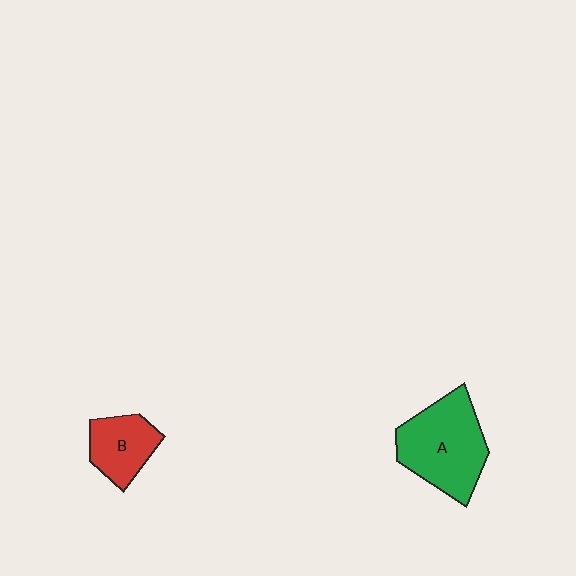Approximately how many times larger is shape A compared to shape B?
Approximately 1.8 times.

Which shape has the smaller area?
Shape B (red).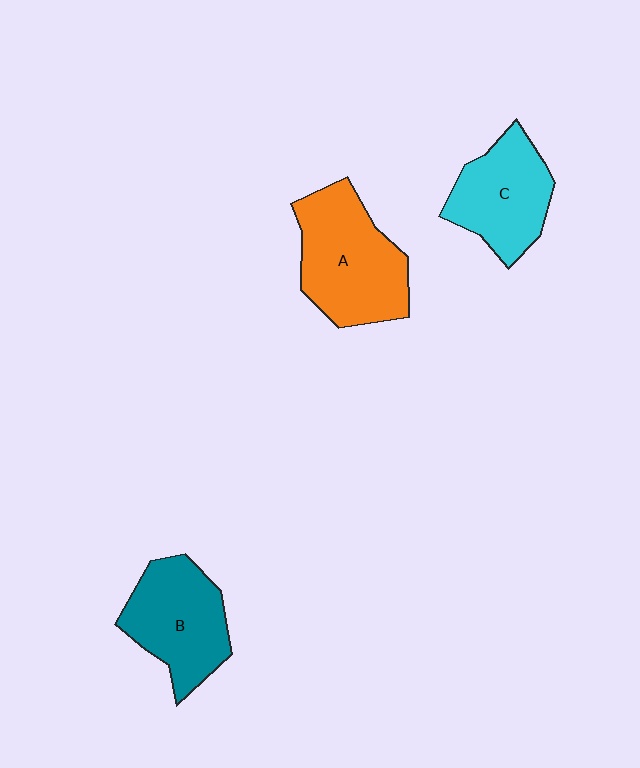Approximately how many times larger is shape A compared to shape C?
Approximately 1.3 times.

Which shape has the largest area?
Shape A (orange).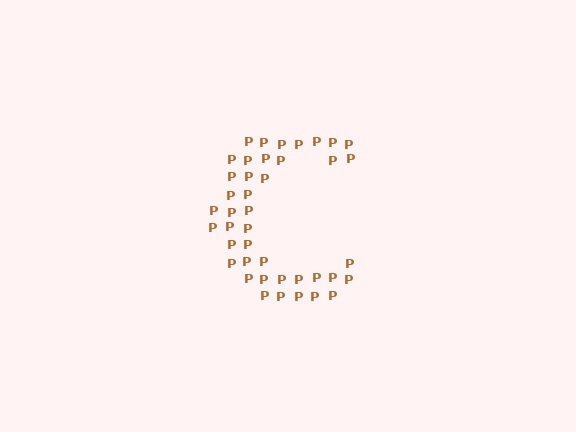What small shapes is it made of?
It is made of small letter P's.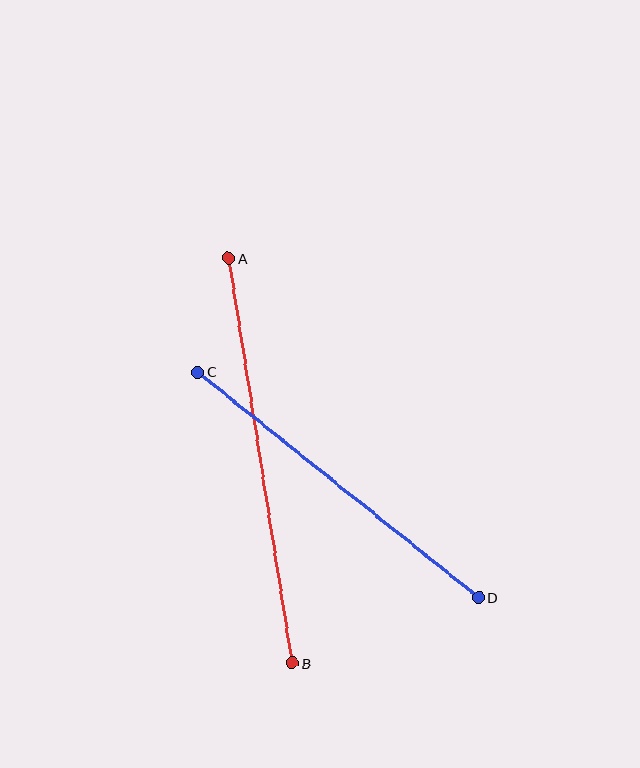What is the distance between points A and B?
The distance is approximately 410 pixels.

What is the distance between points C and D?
The distance is approximately 360 pixels.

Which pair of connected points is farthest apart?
Points A and B are farthest apart.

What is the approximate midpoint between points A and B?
The midpoint is at approximately (261, 461) pixels.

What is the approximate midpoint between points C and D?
The midpoint is at approximately (338, 485) pixels.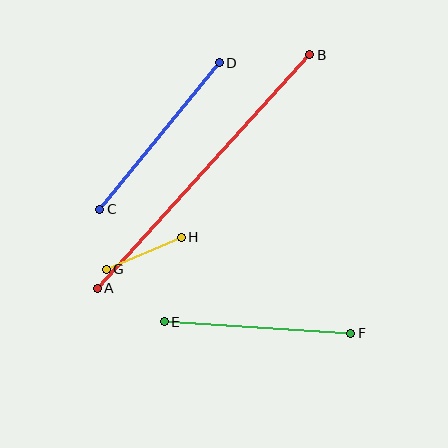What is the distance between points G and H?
The distance is approximately 82 pixels.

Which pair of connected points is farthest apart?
Points A and B are farthest apart.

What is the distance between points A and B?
The distance is approximately 316 pixels.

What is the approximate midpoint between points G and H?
The midpoint is at approximately (144, 253) pixels.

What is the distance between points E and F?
The distance is approximately 187 pixels.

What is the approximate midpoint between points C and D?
The midpoint is at approximately (160, 136) pixels.